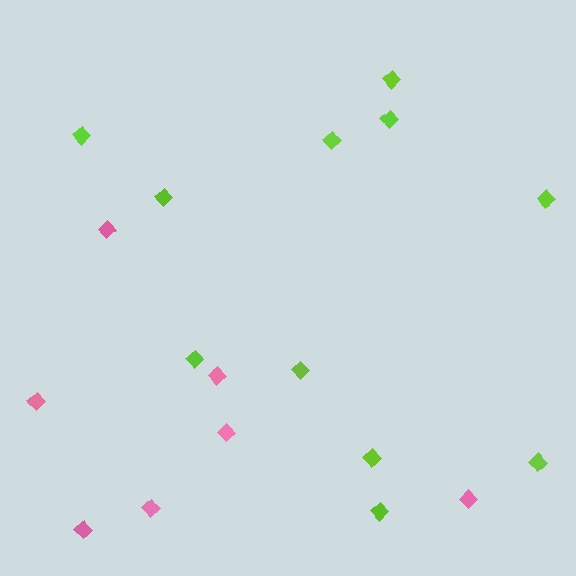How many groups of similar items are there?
There are 2 groups: one group of lime diamonds (11) and one group of pink diamonds (7).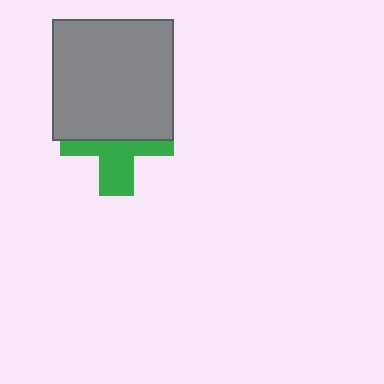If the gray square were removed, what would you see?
You would see the complete green cross.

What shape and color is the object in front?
The object in front is a gray square.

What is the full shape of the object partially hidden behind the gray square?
The partially hidden object is a green cross.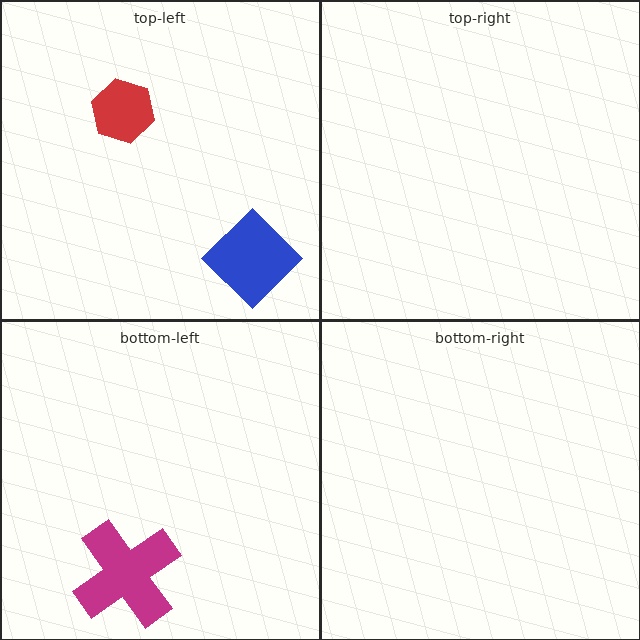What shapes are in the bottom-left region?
The magenta cross.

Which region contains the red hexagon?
The top-left region.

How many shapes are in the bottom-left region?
1.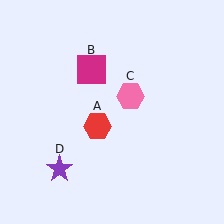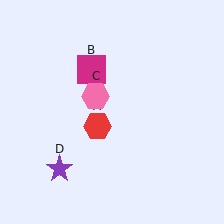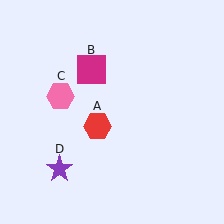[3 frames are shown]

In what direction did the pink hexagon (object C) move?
The pink hexagon (object C) moved left.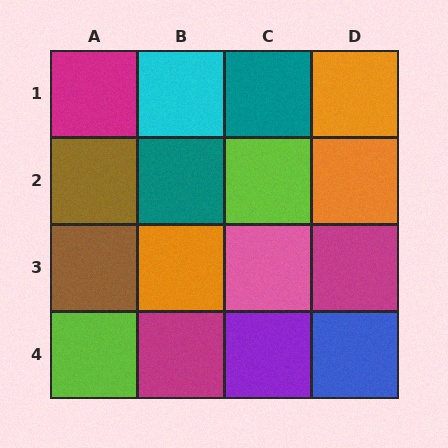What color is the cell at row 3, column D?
Magenta.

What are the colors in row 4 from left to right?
Lime, magenta, purple, blue.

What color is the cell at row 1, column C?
Teal.